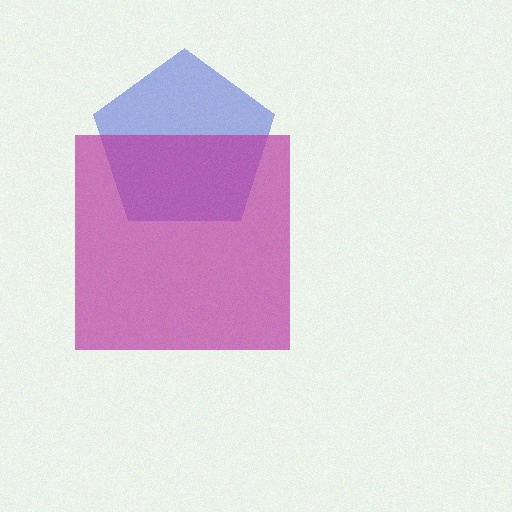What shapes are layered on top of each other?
The layered shapes are: a blue pentagon, a magenta square.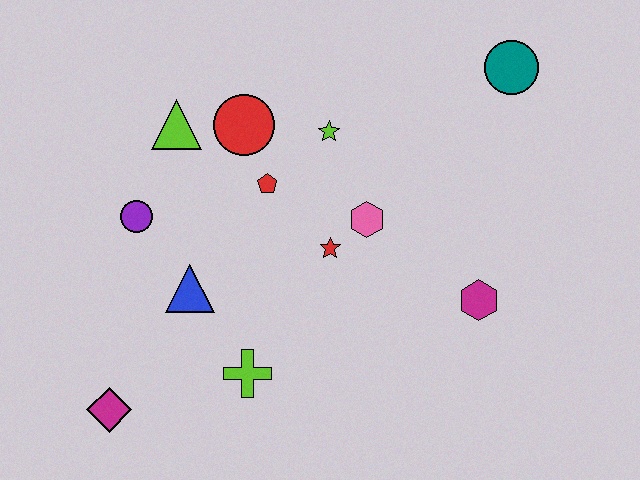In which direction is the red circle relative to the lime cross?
The red circle is above the lime cross.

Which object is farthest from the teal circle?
The magenta diamond is farthest from the teal circle.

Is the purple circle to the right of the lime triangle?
No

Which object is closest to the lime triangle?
The red circle is closest to the lime triangle.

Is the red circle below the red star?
No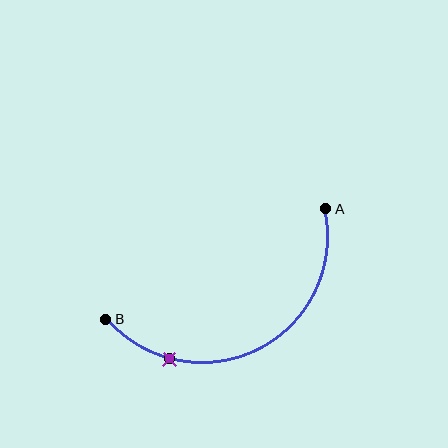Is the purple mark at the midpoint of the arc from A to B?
No. The purple mark lies on the arc but is closer to endpoint B. The arc midpoint would be at the point on the curve equidistant along the arc from both A and B.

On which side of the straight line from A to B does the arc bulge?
The arc bulges below the straight line connecting A and B.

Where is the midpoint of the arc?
The arc midpoint is the point on the curve farthest from the straight line joining A and B. It sits below that line.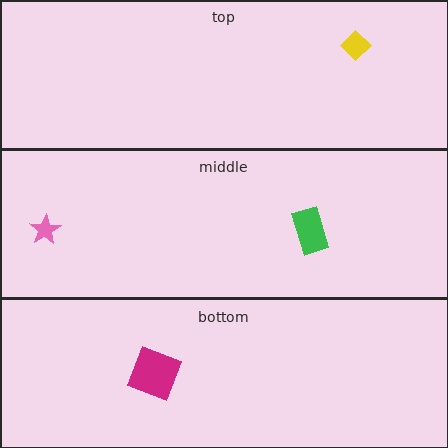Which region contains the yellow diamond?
The top region.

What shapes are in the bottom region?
The magenta square.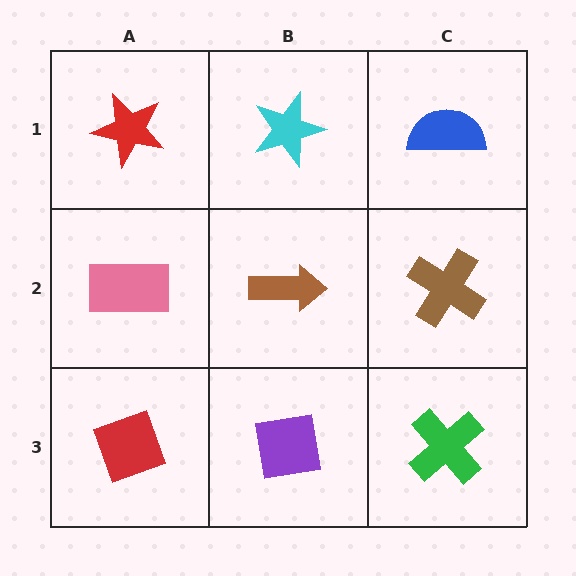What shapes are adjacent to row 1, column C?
A brown cross (row 2, column C), a cyan star (row 1, column B).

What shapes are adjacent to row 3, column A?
A pink rectangle (row 2, column A), a purple square (row 3, column B).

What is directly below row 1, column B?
A brown arrow.